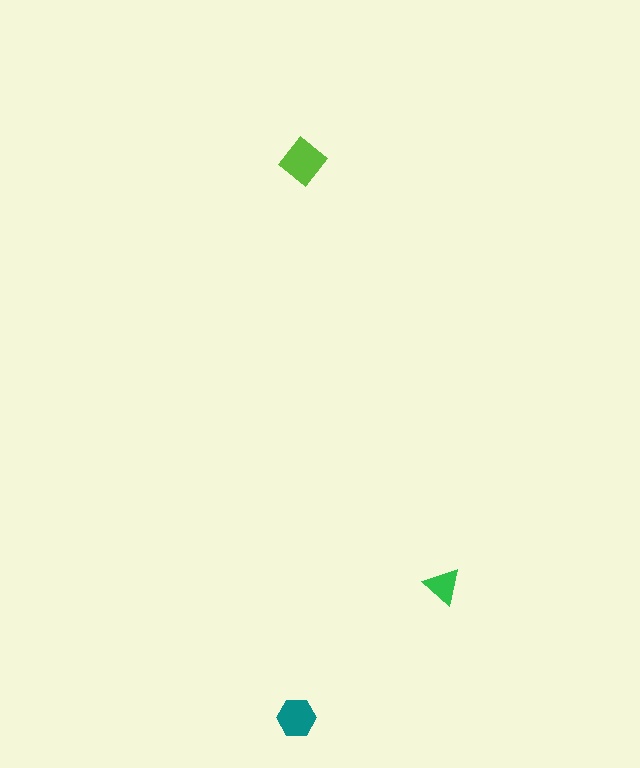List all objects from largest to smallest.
The lime diamond, the teal hexagon, the green triangle.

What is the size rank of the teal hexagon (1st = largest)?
2nd.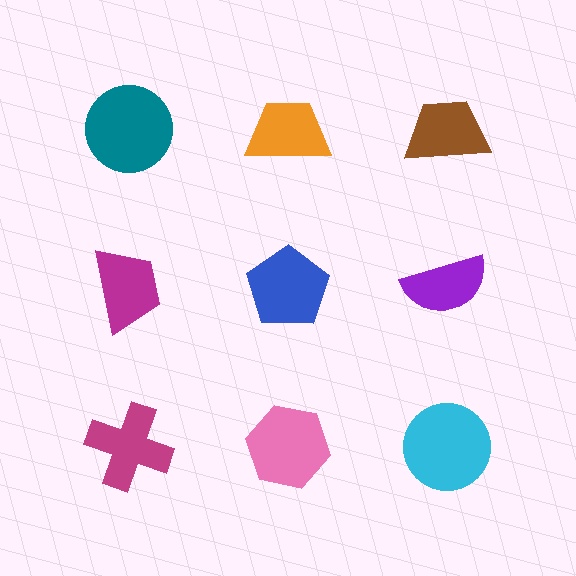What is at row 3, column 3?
A cyan circle.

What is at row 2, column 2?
A blue pentagon.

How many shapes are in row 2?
3 shapes.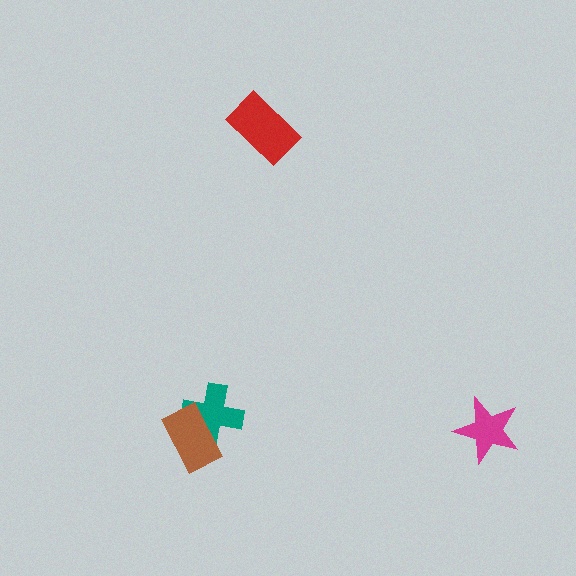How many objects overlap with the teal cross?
1 object overlaps with the teal cross.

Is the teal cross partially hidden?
Yes, it is partially covered by another shape.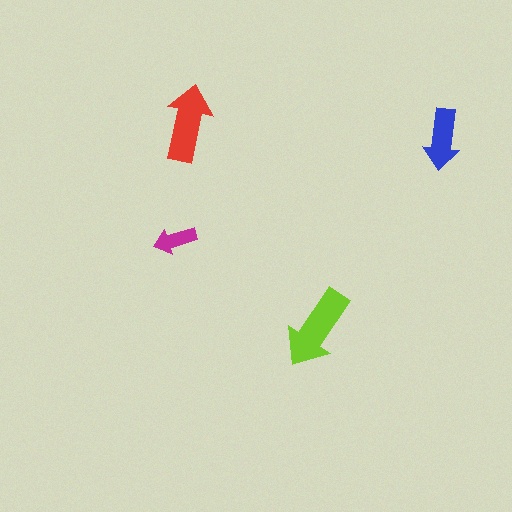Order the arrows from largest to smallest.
the lime one, the red one, the blue one, the magenta one.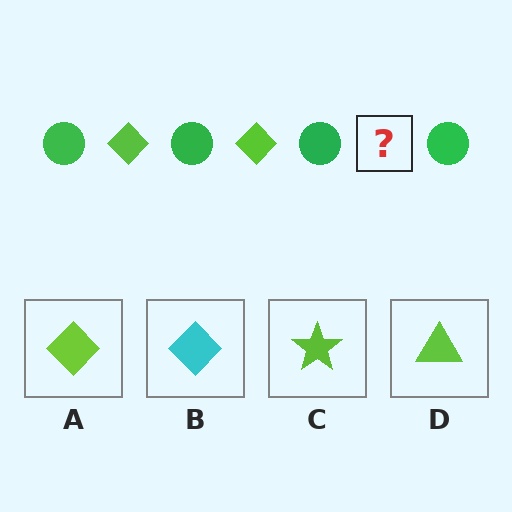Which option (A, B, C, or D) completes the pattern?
A.